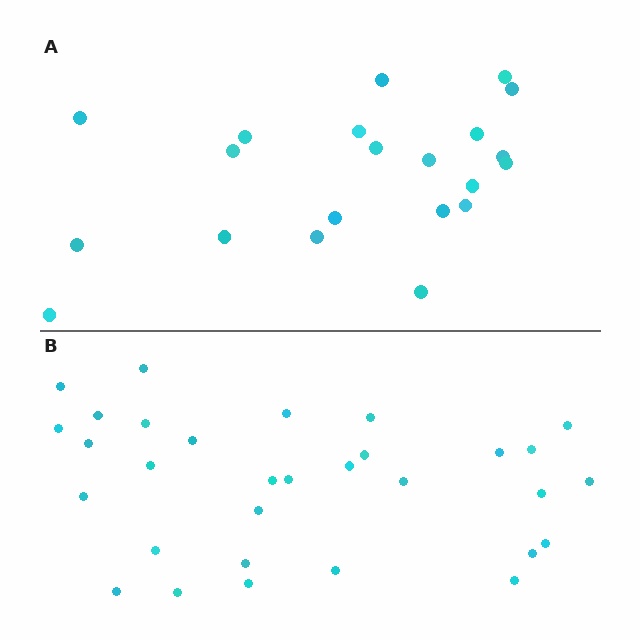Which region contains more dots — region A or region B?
Region B (the bottom region) has more dots.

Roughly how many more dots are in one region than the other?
Region B has roughly 10 or so more dots than region A.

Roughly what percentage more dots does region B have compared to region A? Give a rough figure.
About 50% more.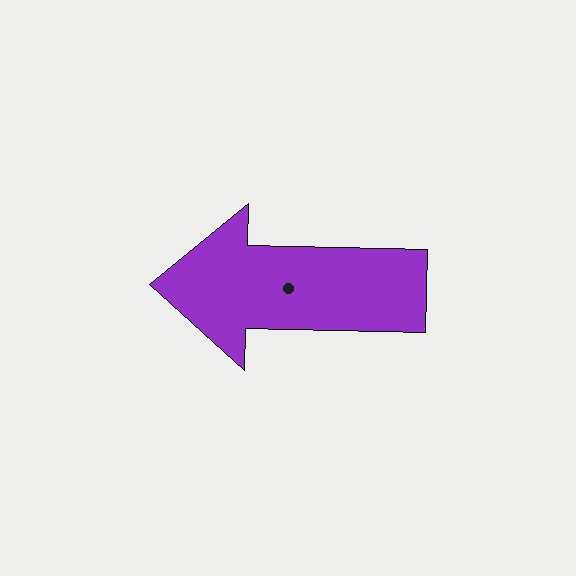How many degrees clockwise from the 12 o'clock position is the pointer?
Approximately 271 degrees.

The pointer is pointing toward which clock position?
Roughly 9 o'clock.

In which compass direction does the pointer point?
West.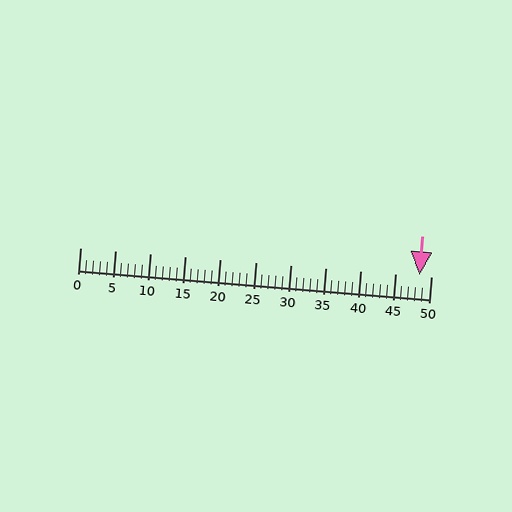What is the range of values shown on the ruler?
The ruler shows values from 0 to 50.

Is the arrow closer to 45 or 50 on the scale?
The arrow is closer to 50.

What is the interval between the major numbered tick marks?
The major tick marks are spaced 5 units apart.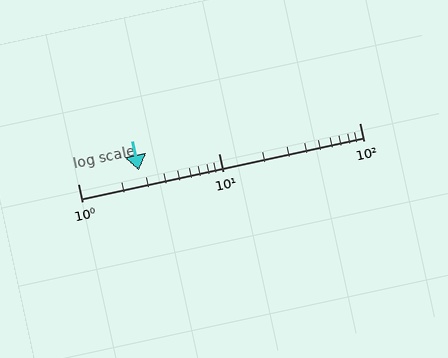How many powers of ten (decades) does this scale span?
The scale spans 2 decades, from 1 to 100.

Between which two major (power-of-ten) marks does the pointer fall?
The pointer is between 1 and 10.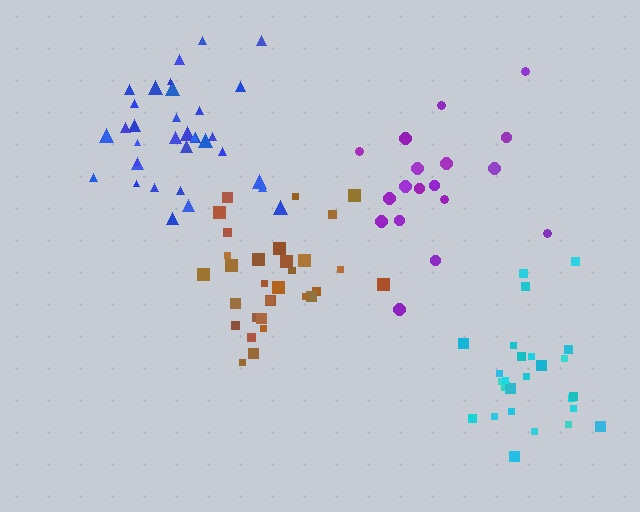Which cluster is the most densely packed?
Blue.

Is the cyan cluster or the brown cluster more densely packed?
Brown.